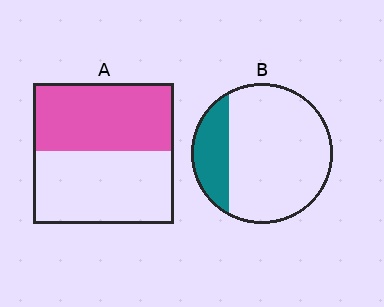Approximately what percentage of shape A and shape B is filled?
A is approximately 50% and B is approximately 20%.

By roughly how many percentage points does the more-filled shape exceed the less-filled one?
By roughly 25 percentage points (A over B).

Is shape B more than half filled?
No.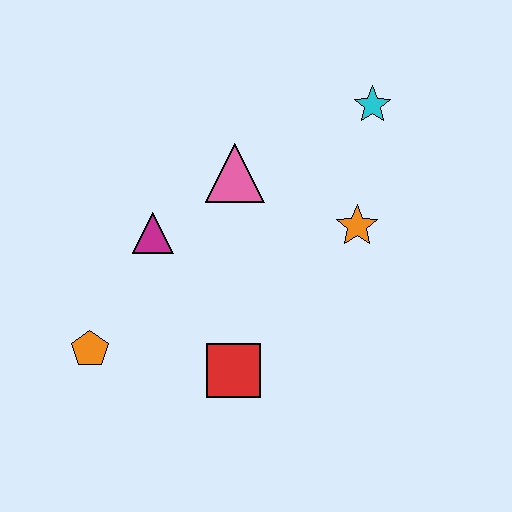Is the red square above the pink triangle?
No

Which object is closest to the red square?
The orange pentagon is closest to the red square.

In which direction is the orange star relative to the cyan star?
The orange star is below the cyan star.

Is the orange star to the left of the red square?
No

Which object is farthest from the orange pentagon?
The cyan star is farthest from the orange pentagon.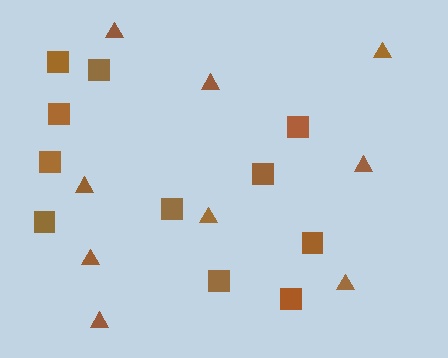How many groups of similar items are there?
There are 2 groups: one group of triangles (9) and one group of squares (11).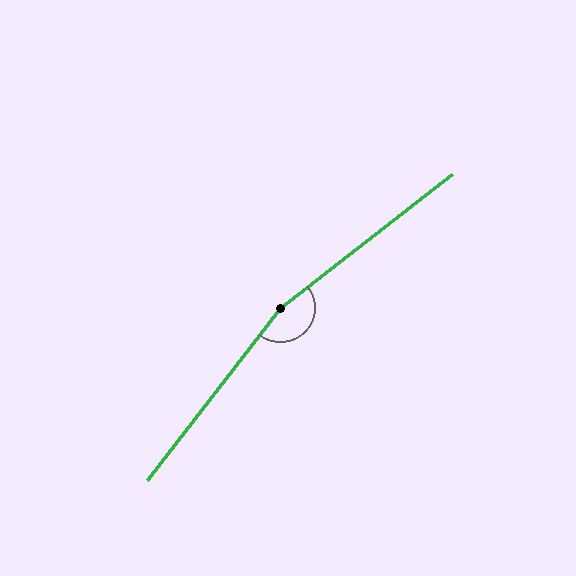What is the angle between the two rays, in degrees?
Approximately 165 degrees.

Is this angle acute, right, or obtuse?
It is obtuse.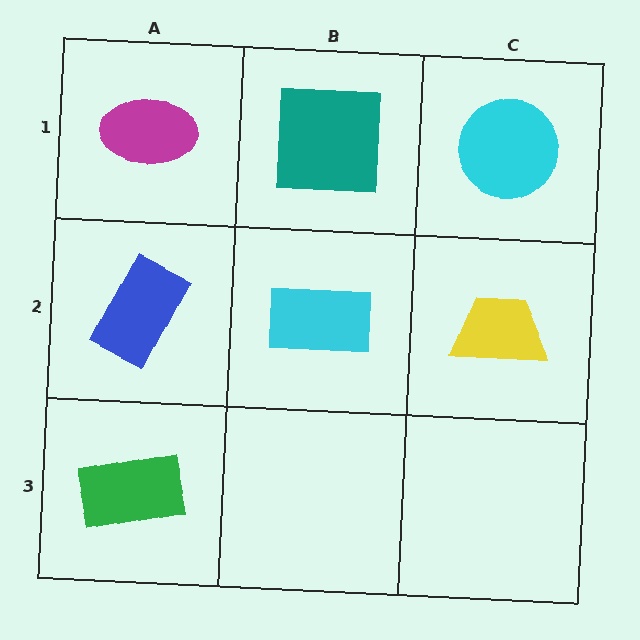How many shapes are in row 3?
1 shape.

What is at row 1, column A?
A magenta ellipse.